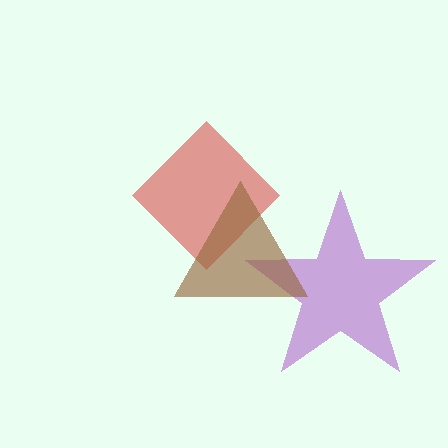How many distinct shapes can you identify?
There are 3 distinct shapes: a purple star, a red diamond, a brown triangle.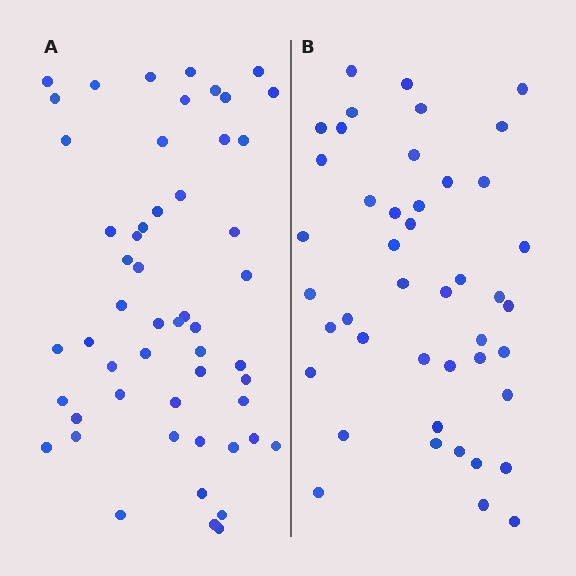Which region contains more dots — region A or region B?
Region A (the left region) has more dots.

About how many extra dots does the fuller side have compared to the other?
Region A has roughly 8 or so more dots than region B.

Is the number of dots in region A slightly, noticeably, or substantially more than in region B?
Region A has only slightly more — the two regions are fairly close. The ratio is roughly 1.2 to 1.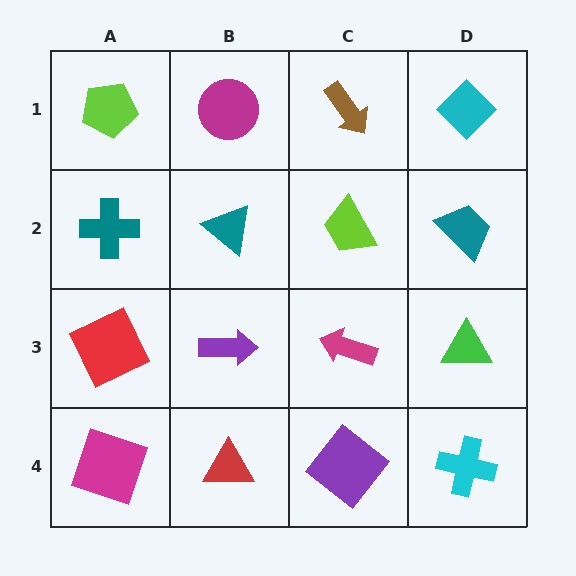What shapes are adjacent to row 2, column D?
A cyan diamond (row 1, column D), a green triangle (row 3, column D), a lime trapezoid (row 2, column C).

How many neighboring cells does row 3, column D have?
3.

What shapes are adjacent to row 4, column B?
A purple arrow (row 3, column B), a magenta square (row 4, column A), a purple diamond (row 4, column C).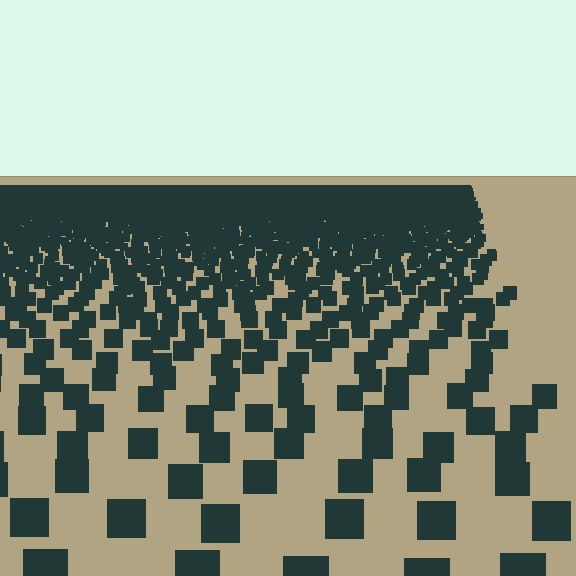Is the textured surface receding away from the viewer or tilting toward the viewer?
The surface is receding away from the viewer. Texture elements get smaller and denser toward the top.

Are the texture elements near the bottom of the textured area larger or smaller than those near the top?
Larger. Near the bottom, elements are closer to the viewer and appear at a bigger on-screen size.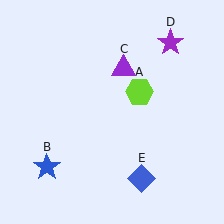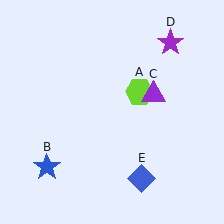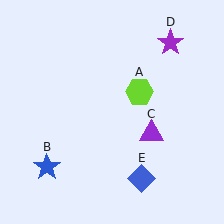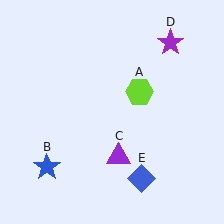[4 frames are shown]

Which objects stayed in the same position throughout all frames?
Lime hexagon (object A) and blue star (object B) and purple star (object D) and blue diamond (object E) remained stationary.